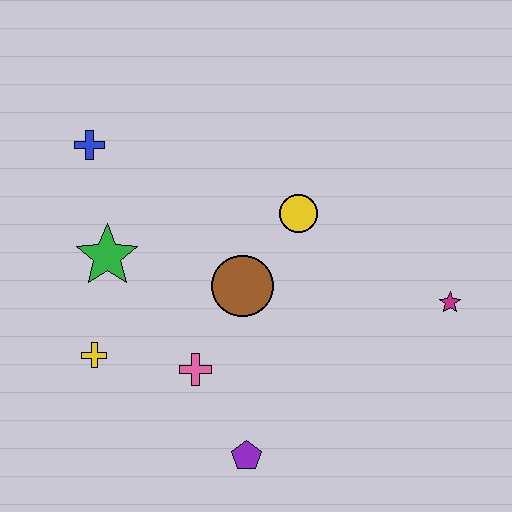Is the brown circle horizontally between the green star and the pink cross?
No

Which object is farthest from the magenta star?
The blue cross is farthest from the magenta star.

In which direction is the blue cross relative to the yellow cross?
The blue cross is above the yellow cross.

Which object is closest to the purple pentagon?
The pink cross is closest to the purple pentagon.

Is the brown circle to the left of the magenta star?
Yes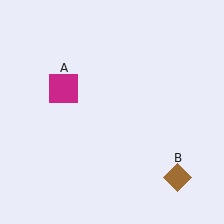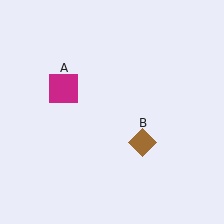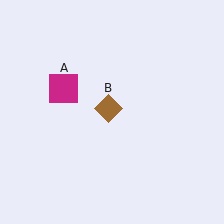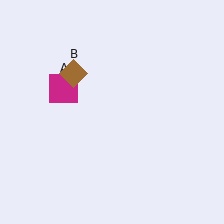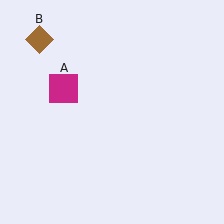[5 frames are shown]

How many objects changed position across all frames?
1 object changed position: brown diamond (object B).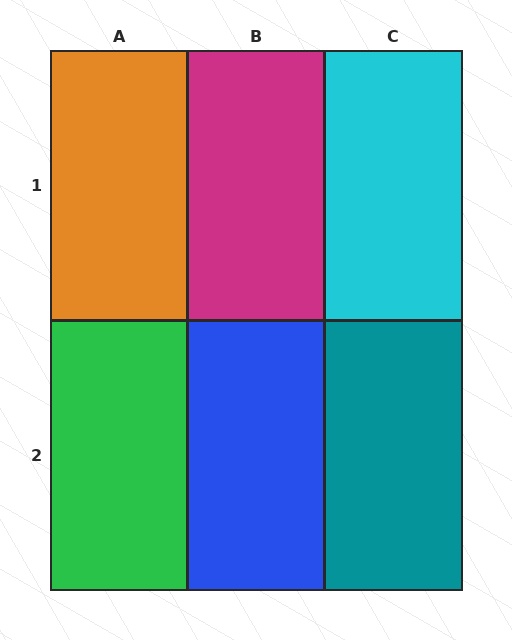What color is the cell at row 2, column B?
Blue.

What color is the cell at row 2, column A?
Green.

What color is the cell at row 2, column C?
Teal.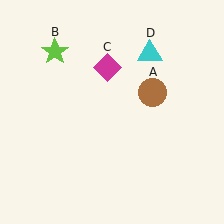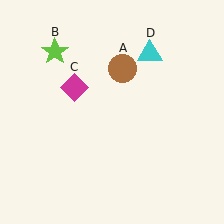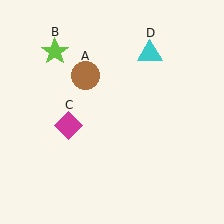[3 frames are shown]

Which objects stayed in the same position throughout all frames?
Lime star (object B) and cyan triangle (object D) remained stationary.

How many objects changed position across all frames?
2 objects changed position: brown circle (object A), magenta diamond (object C).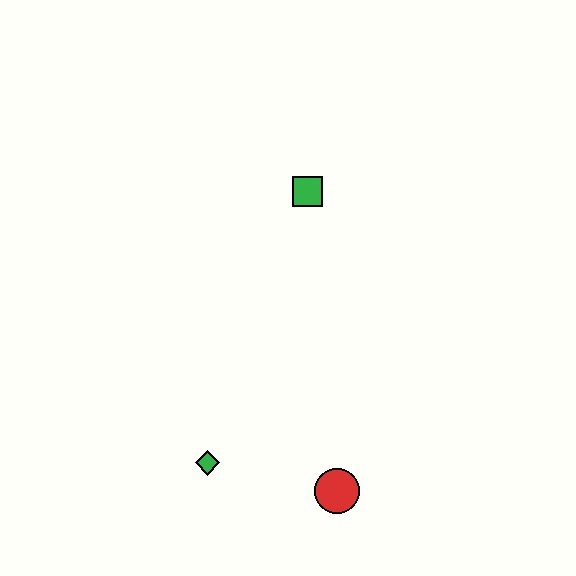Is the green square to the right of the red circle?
No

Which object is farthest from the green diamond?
The green square is farthest from the green diamond.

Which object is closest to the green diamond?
The red circle is closest to the green diamond.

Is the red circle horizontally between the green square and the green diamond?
No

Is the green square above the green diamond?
Yes